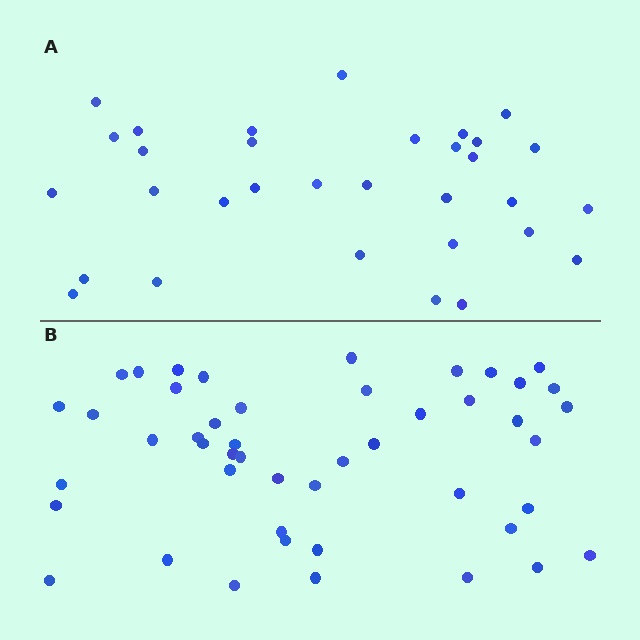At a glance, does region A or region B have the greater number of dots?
Region B (the bottom region) has more dots.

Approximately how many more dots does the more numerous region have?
Region B has approximately 15 more dots than region A.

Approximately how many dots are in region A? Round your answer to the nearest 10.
About 30 dots. (The exact count is 32, which rounds to 30.)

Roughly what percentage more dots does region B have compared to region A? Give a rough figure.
About 45% more.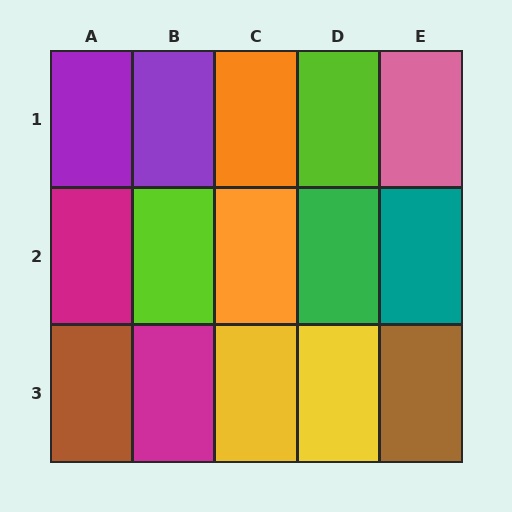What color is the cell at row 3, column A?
Brown.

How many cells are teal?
1 cell is teal.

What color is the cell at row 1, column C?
Orange.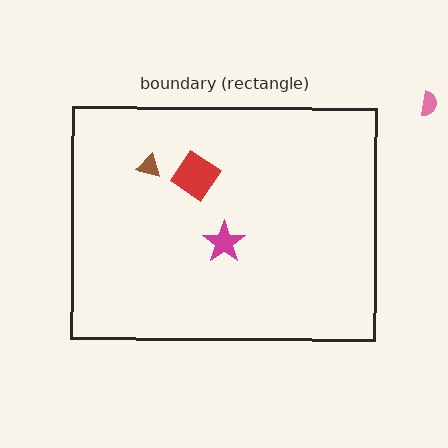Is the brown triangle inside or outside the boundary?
Inside.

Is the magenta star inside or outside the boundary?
Inside.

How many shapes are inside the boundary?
3 inside, 1 outside.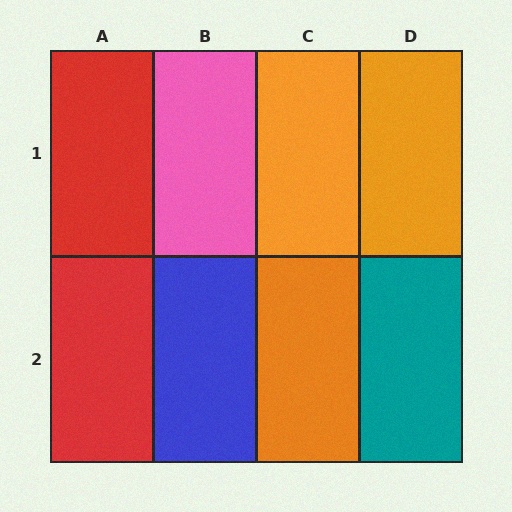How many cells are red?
2 cells are red.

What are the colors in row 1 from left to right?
Red, pink, orange, orange.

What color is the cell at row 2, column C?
Orange.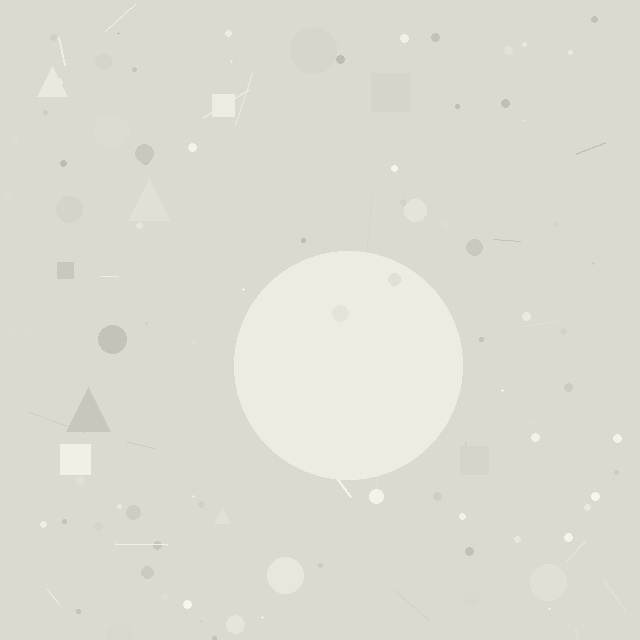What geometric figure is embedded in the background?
A circle is embedded in the background.